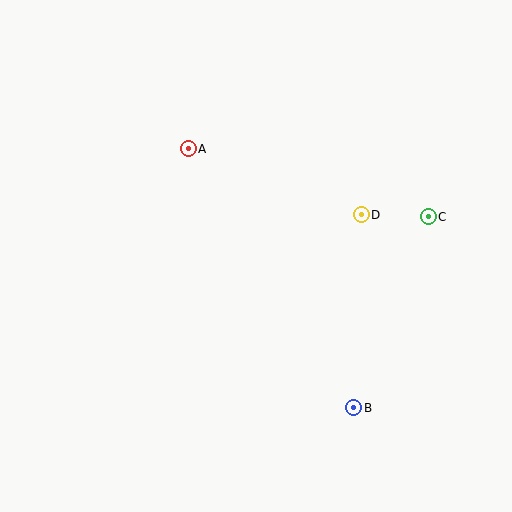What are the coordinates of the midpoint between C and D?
The midpoint between C and D is at (395, 216).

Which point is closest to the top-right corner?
Point C is closest to the top-right corner.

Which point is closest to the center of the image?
Point D at (361, 215) is closest to the center.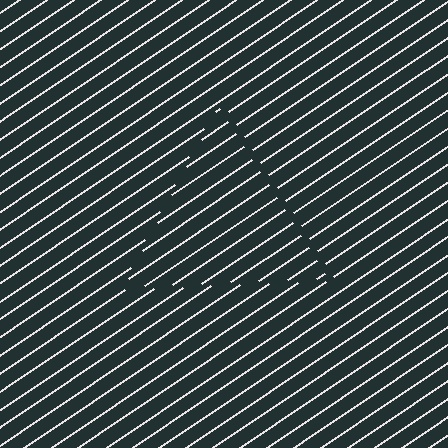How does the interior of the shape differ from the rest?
The interior of the shape contains the same grating, shifted by half a period — the contour is defined by the phase discontinuity where line-ends from the inner and outer gratings abut.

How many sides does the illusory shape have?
3 sides — the line-ends trace a triangle.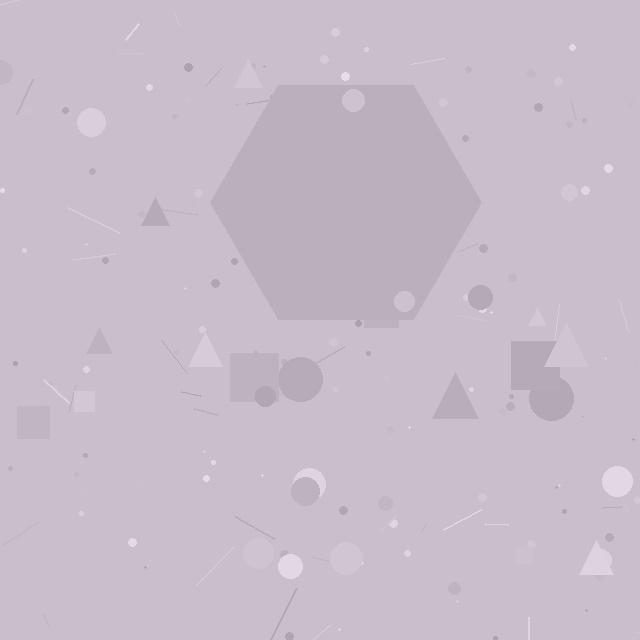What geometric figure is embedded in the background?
A hexagon is embedded in the background.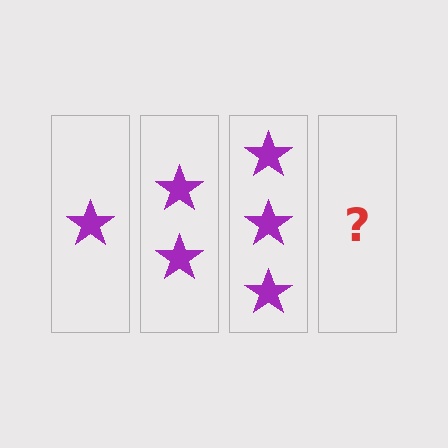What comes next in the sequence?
The next element should be 4 stars.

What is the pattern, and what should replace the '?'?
The pattern is that each step adds one more star. The '?' should be 4 stars.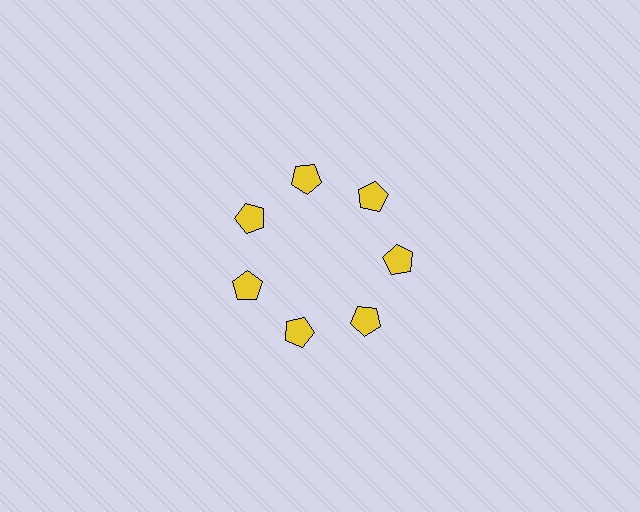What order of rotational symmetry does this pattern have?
This pattern has 7-fold rotational symmetry.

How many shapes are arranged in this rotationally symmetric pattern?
There are 7 shapes, arranged in 7 groups of 1.